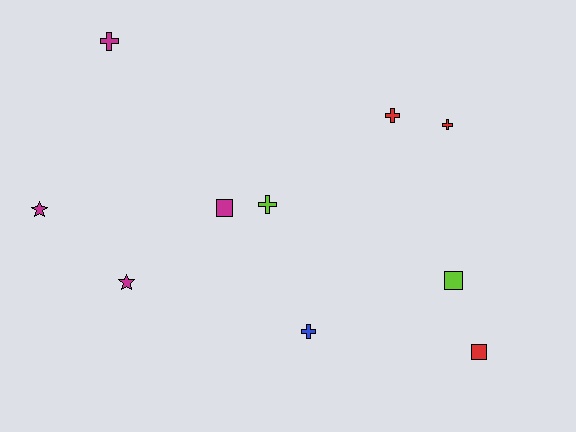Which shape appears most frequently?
Cross, with 5 objects.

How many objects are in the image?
There are 10 objects.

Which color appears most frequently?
Magenta, with 4 objects.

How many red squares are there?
There is 1 red square.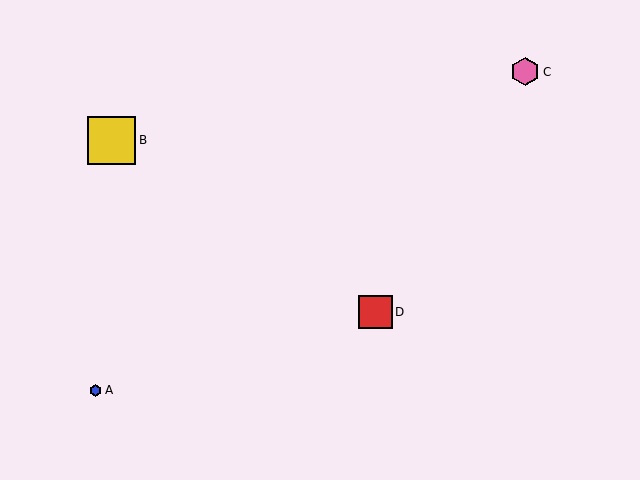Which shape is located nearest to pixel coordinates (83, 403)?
The blue hexagon (labeled A) at (95, 390) is nearest to that location.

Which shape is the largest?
The yellow square (labeled B) is the largest.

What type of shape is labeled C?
Shape C is a pink hexagon.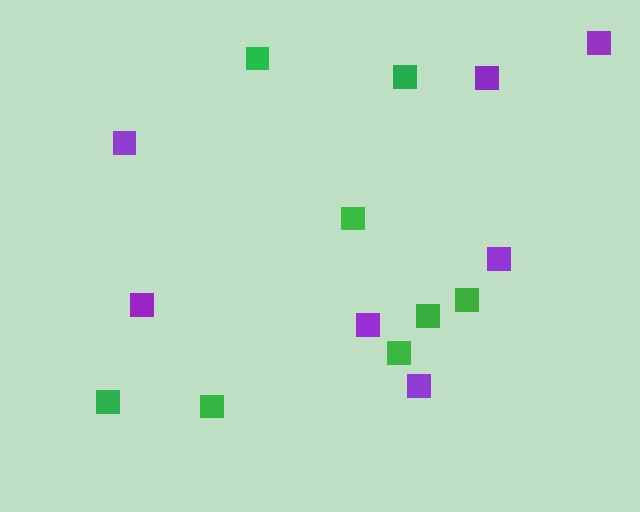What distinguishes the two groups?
There are 2 groups: one group of purple squares (7) and one group of green squares (8).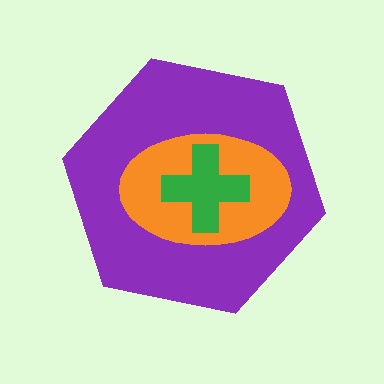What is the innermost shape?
The green cross.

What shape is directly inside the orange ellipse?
The green cross.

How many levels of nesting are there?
3.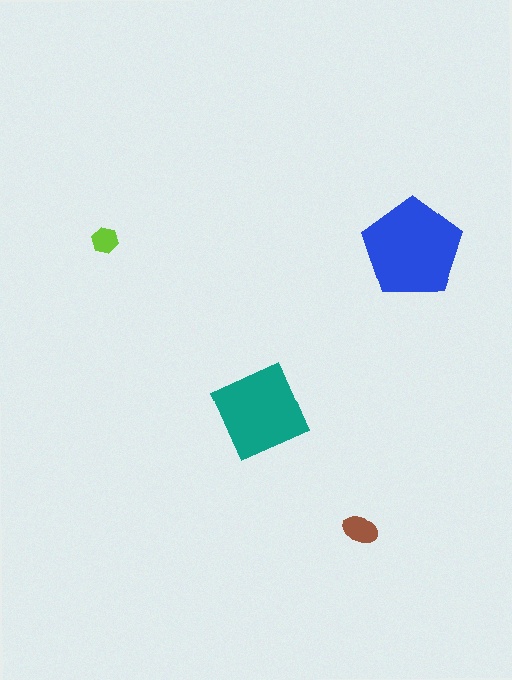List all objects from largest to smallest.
The blue pentagon, the teal diamond, the brown ellipse, the lime hexagon.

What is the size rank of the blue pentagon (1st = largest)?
1st.